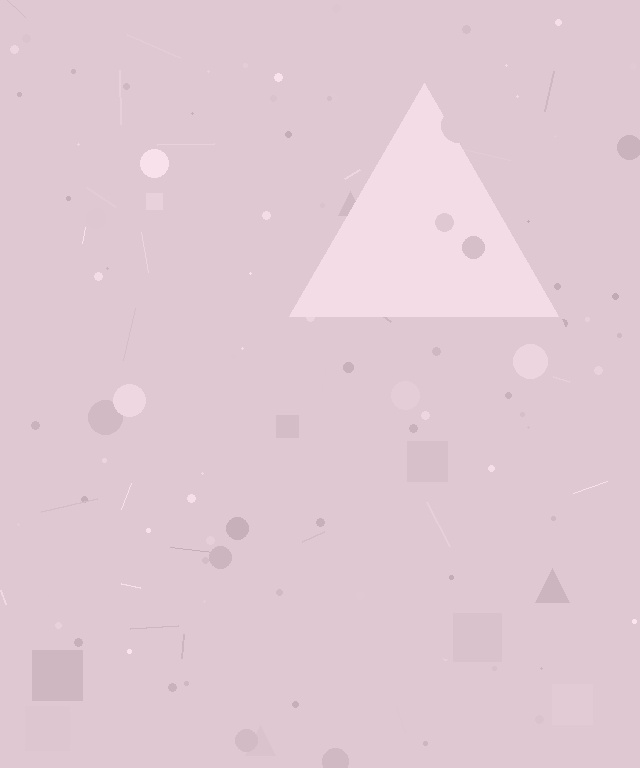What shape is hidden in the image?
A triangle is hidden in the image.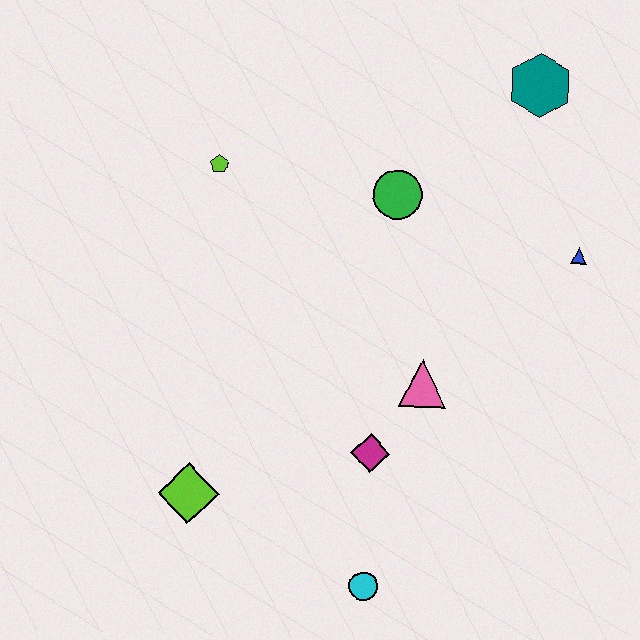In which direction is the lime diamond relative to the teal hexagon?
The lime diamond is below the teal hexagon.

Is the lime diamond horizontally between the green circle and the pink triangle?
No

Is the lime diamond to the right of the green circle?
No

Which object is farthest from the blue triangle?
The lime diamond is farthest from the blue triangle.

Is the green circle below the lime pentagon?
Yes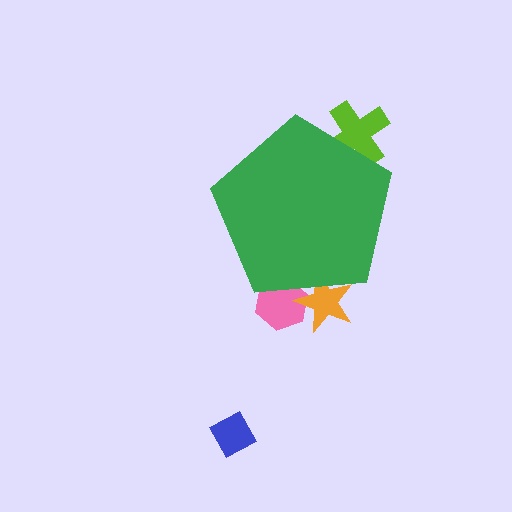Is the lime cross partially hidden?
Yes, the lime cross is partially hidden behind the green pentagon.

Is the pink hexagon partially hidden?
Yes, the pink hexagon is partially hidden behind the green pentagon.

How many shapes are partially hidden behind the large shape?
3 shapes are partially hidden.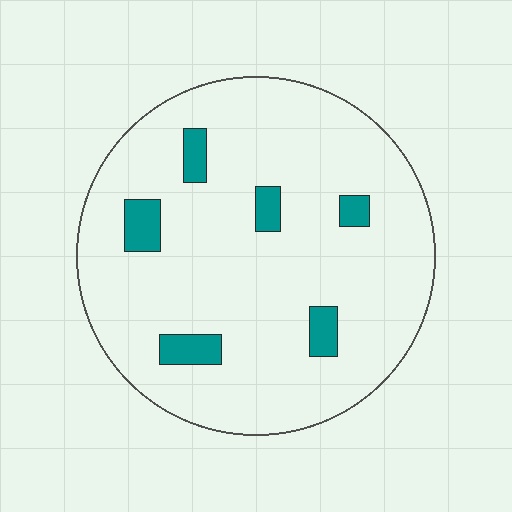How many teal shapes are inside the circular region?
6.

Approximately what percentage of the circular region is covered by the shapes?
Approximately 10%.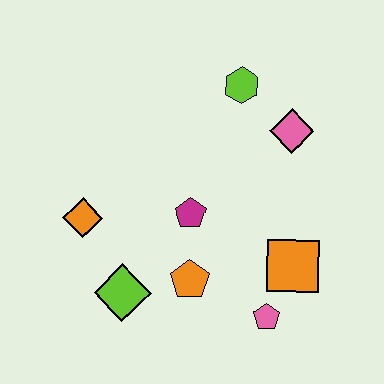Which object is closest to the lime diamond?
The orange pentagon is closest to the lime diamond.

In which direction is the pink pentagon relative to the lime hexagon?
The pink pentagon is below the lime hexagon.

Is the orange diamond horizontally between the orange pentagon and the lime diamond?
No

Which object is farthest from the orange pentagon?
The lime hexagon is farthest from the orange pentagon.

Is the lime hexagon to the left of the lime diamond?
No